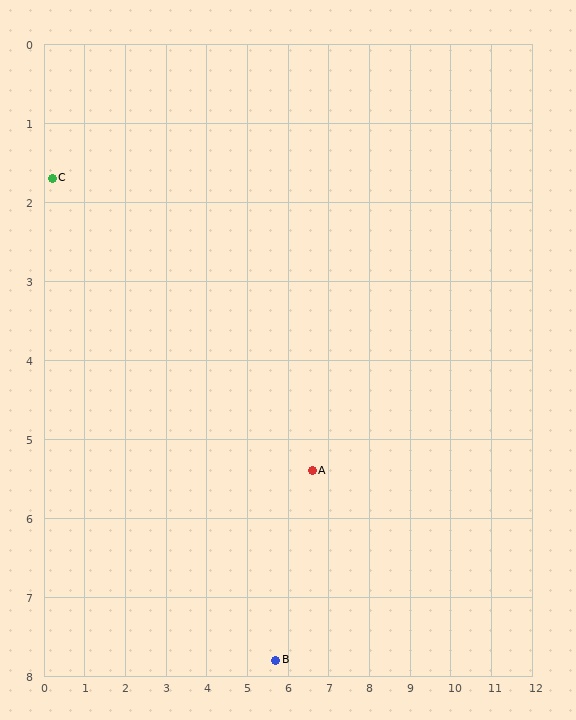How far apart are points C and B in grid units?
Points C and B are about 8.2 grid units apart.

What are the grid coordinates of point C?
Point C is at approximately (0.2, 1.7).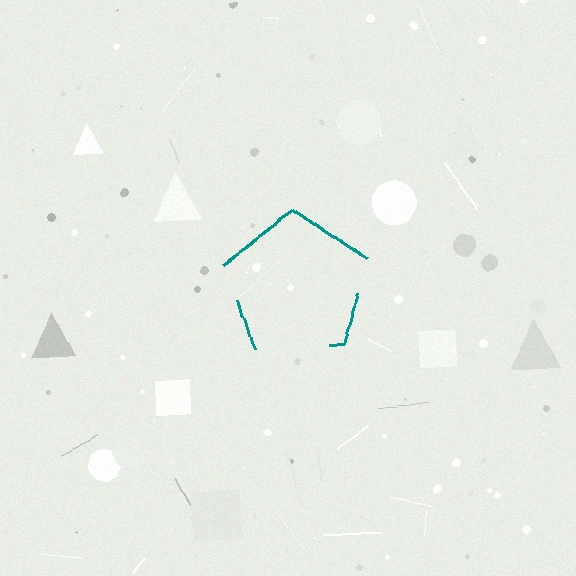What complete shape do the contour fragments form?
The contour fragments form a pentagon.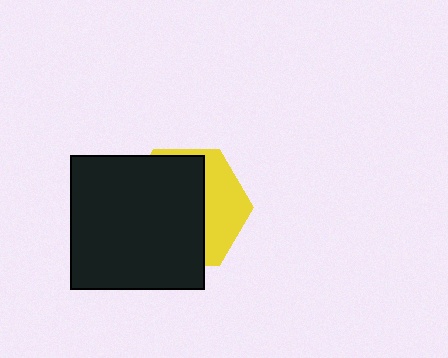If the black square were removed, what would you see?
You would see the complete yellow hexagon.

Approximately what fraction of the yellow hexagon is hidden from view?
Roughly 66% of the yellow hexagon is hidden behind the black square.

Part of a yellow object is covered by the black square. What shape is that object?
It is a hexagon.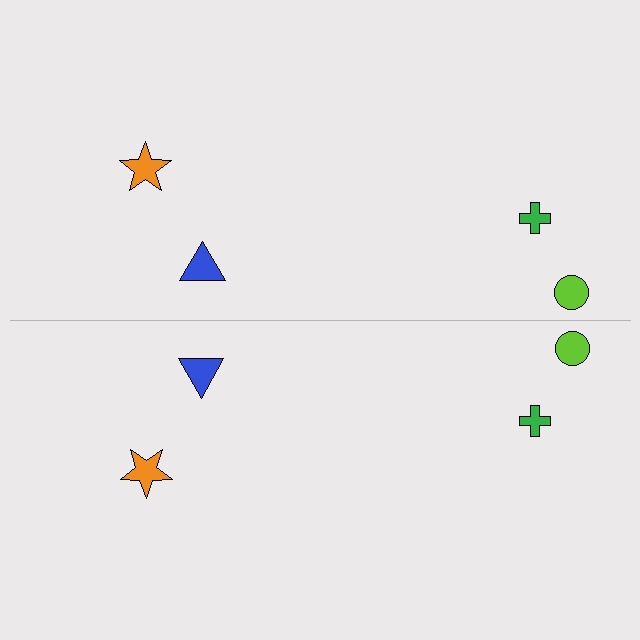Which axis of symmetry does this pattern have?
The pattern has a horizontal axis of symmetry running through the center of the image.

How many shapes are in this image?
There are 8 shapes in this image.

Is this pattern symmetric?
Yes, this pattern has bilateral (reflection) symmetry.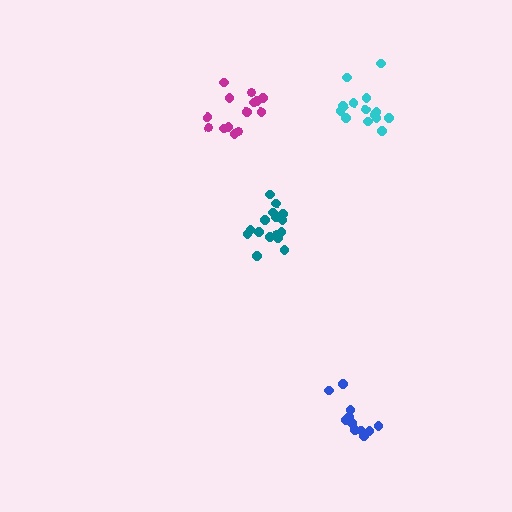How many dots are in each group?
Group 1: 15 dots, Group 2: 11 dots, Group 3: 14 dots, Group 4: 16 dots (56 total).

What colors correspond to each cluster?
The clusters are colored: cyan, blue, magenta, teal.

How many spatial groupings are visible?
There are 4 spatial groupings.